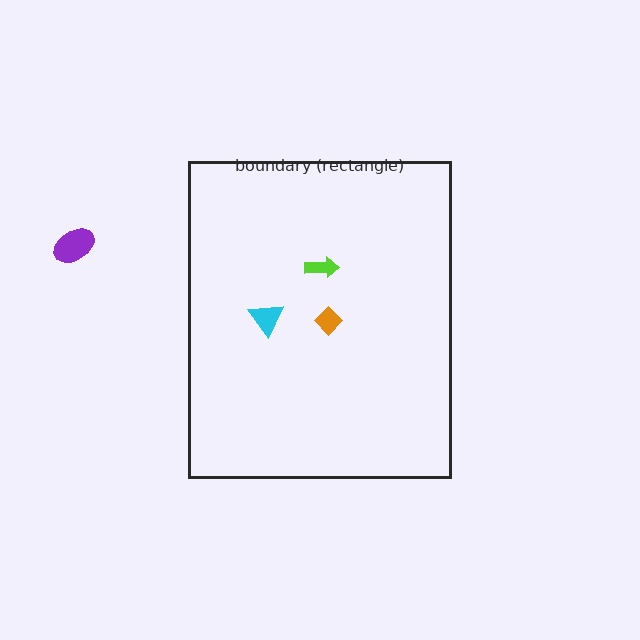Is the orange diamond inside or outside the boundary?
Inside.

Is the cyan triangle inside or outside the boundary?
Inside.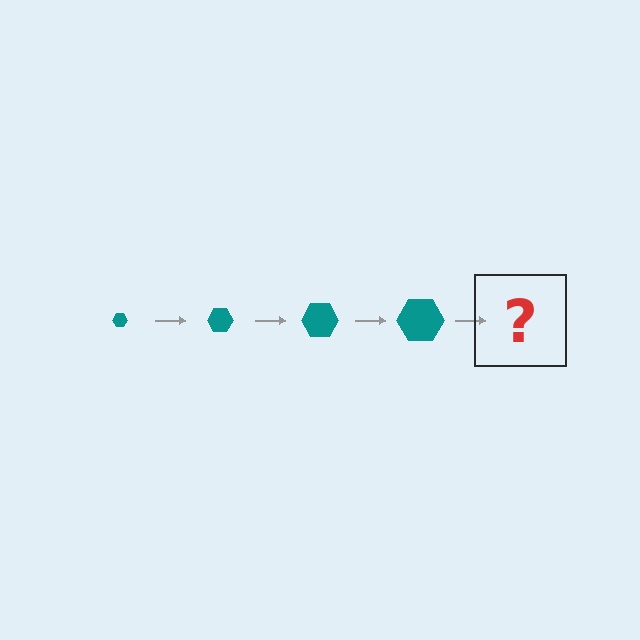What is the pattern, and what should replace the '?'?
The pattern is that the hexagon gets progressively larger each step. The '?' should be a teal hexagon, larger than the previous one.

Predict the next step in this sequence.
The next step is a teal hexagon, larger than the previous one.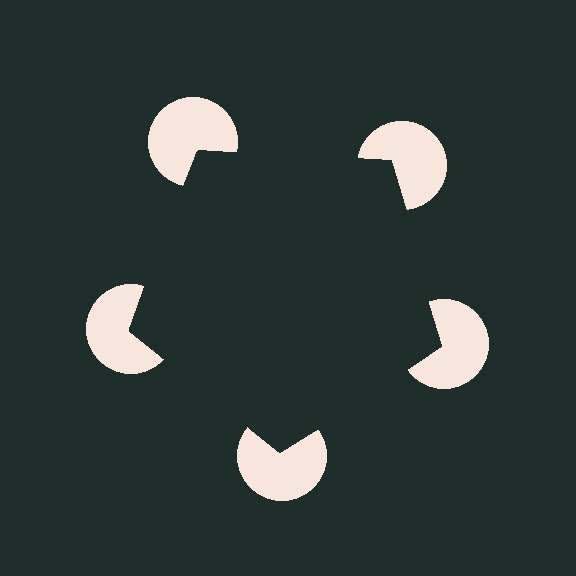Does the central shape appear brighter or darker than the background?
It typically appears slightly darker than the background, even though no actual brightness change is drawn.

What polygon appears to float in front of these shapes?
An illusory pentagon — its edges are inferred from the aligned wedge cuts in the pac-man discs, not physically drawn.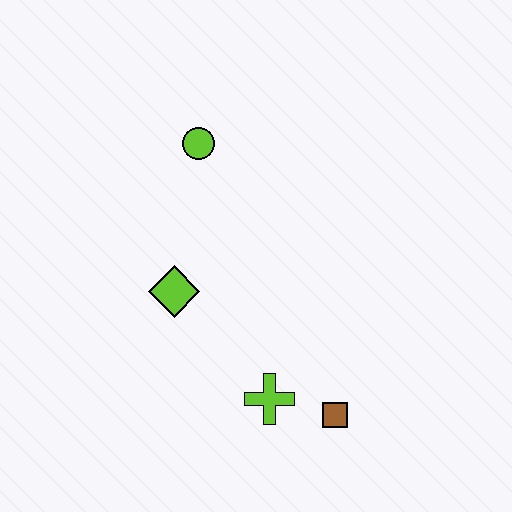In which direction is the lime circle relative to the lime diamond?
The lime circle is above the lime diamond.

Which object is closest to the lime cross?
The brown square is closest to the lime cross.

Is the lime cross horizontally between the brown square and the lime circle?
Yes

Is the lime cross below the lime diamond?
Yes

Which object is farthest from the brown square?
The lime circle is farthest from the brown square.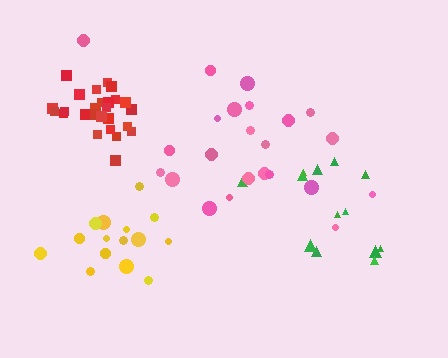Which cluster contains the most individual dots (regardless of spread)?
Red (26).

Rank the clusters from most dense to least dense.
red, yellow, pink, green.